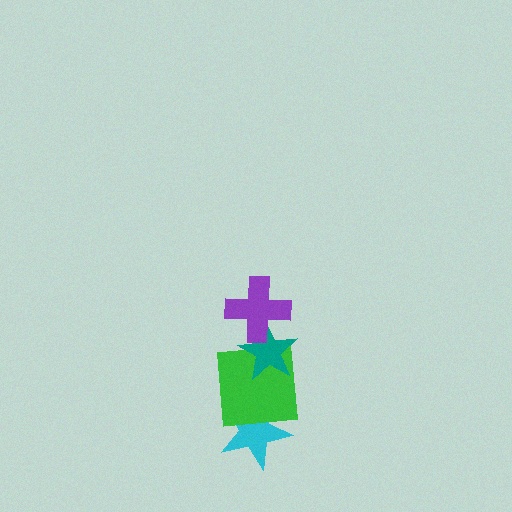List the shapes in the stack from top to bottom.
From top to bottom: the purple cross, the teal star, the green square, the cyan star.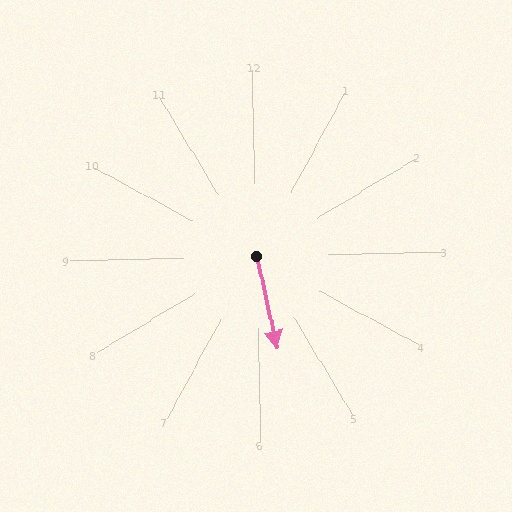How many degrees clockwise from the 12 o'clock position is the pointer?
Approximately 169 degrees.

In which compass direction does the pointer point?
South.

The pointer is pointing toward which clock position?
Roughly 6 o'clock.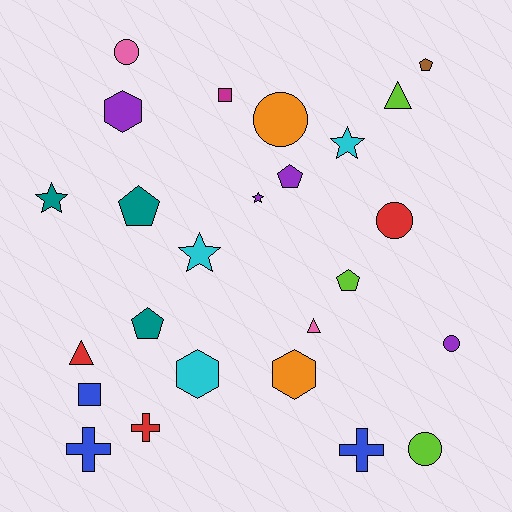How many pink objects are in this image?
There are 2 pink objects.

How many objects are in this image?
There are 25 objects.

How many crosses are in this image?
There are 3 crosses.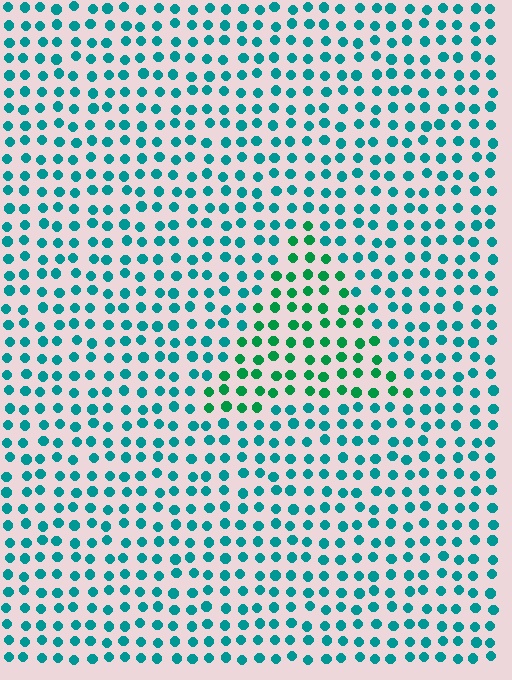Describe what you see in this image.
The image is filled with small teal elements in a uniform arrangement. A triangle-shaped region is visible where the elements are tinted to a slightly different hue, forming a subtle color boundary.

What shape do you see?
I see a triangle.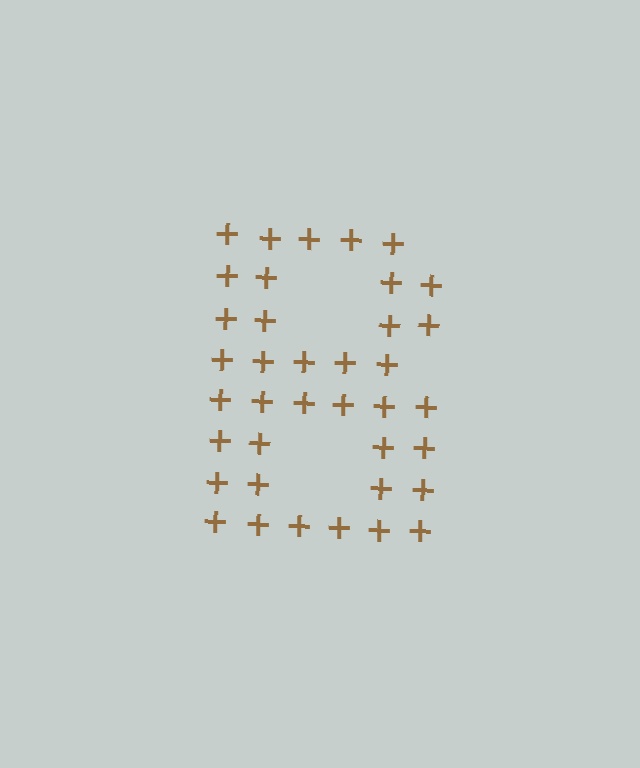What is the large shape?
The large shape is the letter B.